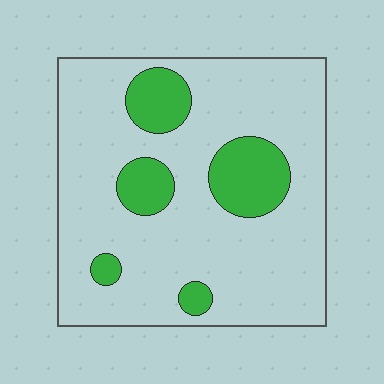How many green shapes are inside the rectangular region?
5.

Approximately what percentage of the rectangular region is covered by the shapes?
Approximately 20%.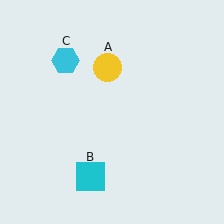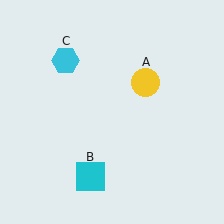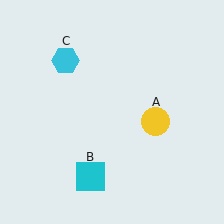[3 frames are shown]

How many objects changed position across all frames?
1 object changed position: yellow circle (object A).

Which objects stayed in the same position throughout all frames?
Cyan square (object B) and cyan hexagon (object C) remained stationary.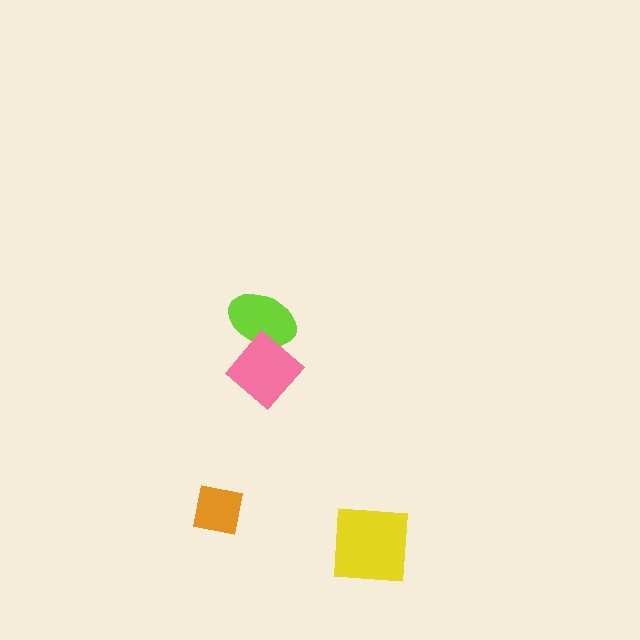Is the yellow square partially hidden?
No, no other shape covers it.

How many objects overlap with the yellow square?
0 objects overlap with the yellow square.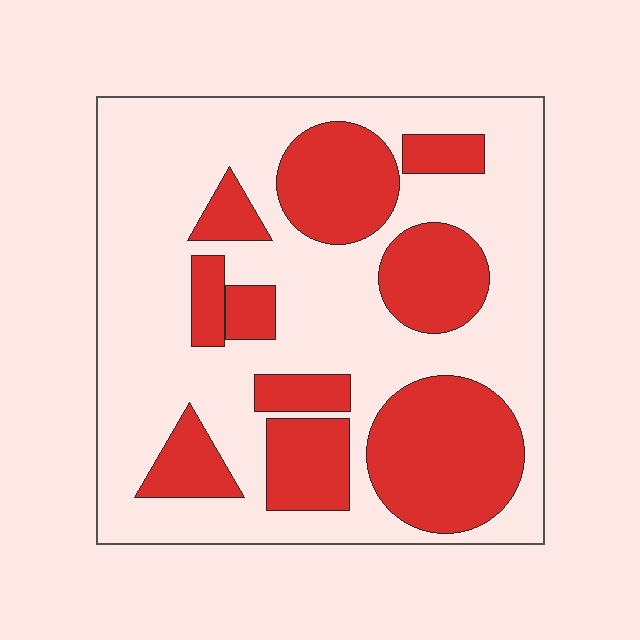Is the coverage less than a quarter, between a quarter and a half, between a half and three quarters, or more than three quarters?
Between a quarter and a half.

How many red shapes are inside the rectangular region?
10.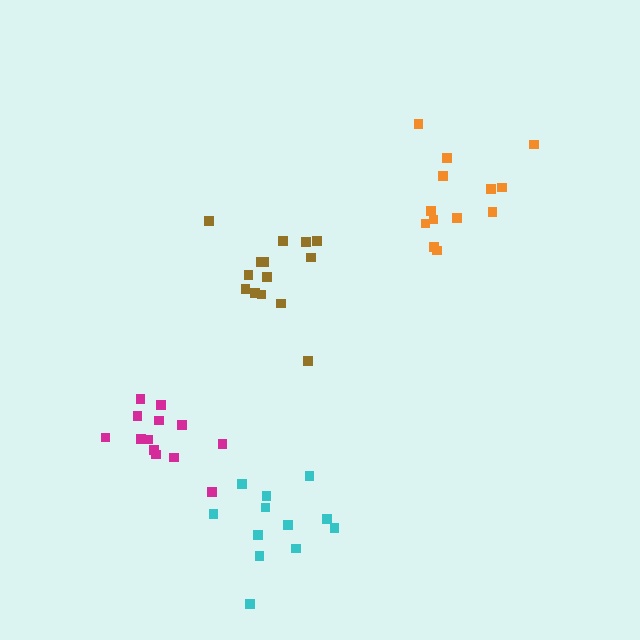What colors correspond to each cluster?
The clusters are colored: magenta, orange, brown, cyan.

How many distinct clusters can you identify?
There are 4 distinct clusters.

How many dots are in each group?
Group 1: 13 dots, Group 2: 13 dots, Group 3: 14 dots, Group 4: 12 dots (52 total).